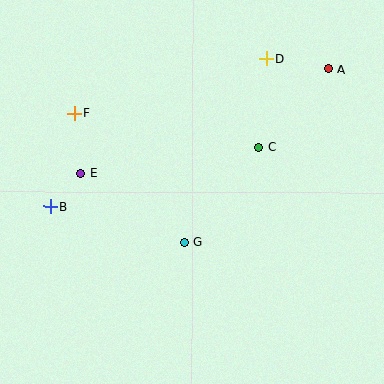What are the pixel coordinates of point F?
Point F is at (74, 113).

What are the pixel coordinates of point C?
Point C is at (259, 148).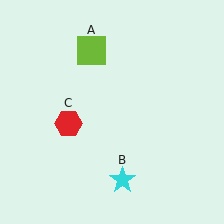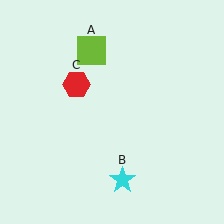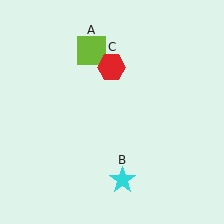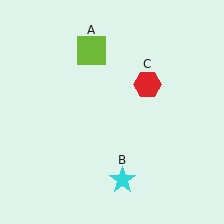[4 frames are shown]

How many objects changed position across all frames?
1 object changed position: red hexagon (object C).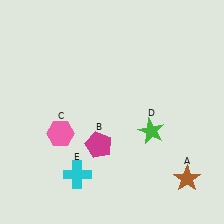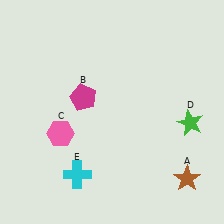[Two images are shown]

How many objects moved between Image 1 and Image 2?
2 objects moved between the two images.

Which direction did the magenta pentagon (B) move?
The magenta pentagon (B) moved up.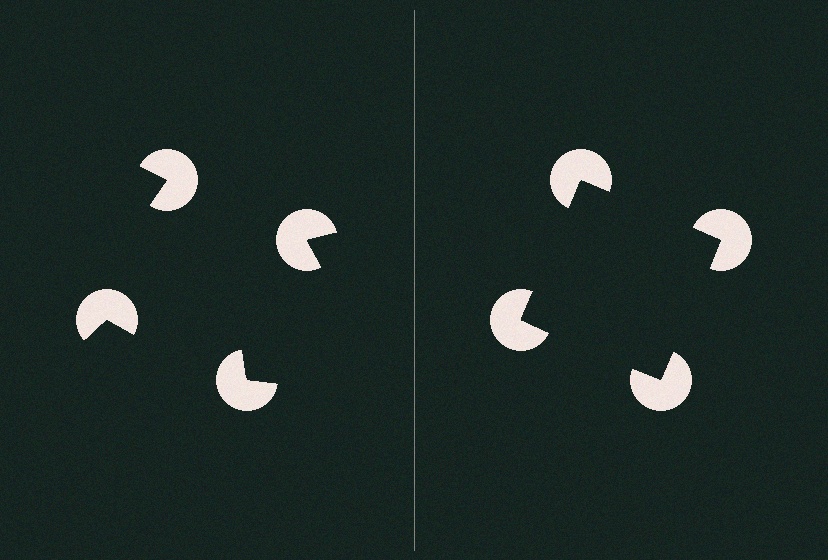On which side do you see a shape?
An illusory square appears on the right side. On the left side the wedge cuts are rotated, so no coherent shape forms.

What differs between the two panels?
The pac-man discs are positioned identically on both sides; only the wedge orientations differ. On the right they align to a square; on the left they are misaligned.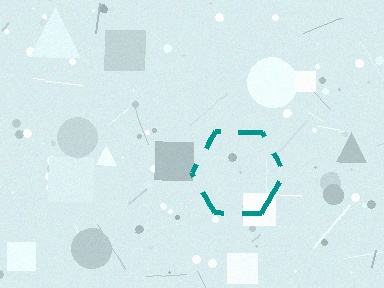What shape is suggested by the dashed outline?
The dashed outline suggests a hexagon.